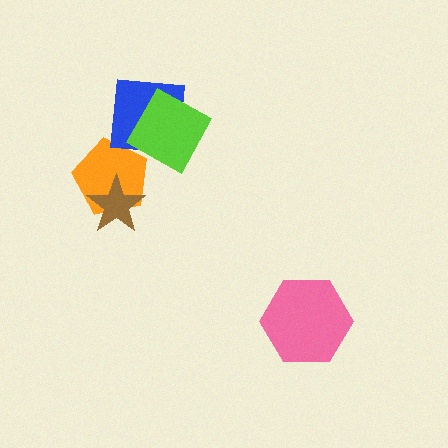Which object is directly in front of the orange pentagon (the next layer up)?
The brown star is directly in front of the orange pentagon.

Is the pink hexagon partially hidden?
No, no other shape covers it.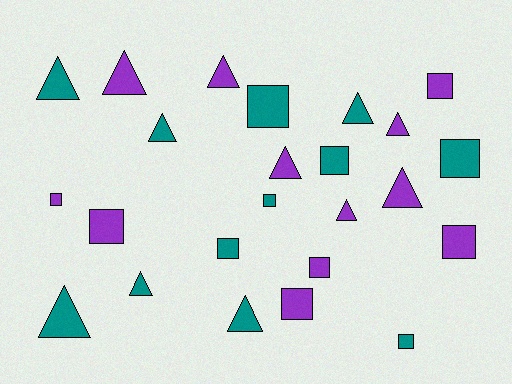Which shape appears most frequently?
Square, with 12 objects.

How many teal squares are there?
There are 6 teal squares.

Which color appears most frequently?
Purple, with 12 objects.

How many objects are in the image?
There are 24 objects.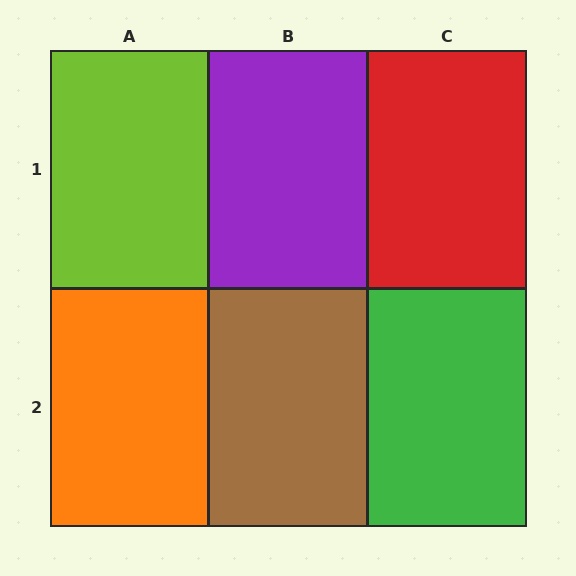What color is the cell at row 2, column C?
Green.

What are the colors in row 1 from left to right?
Lime, purple, red.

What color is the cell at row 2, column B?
Brown.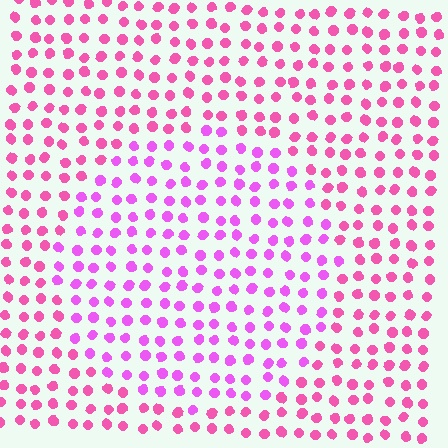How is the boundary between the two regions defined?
The boundary is defined purely by a slight shift in hue (about 29 degrees). Spacing, size, and orientation are identical on both sides.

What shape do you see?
I see a circle.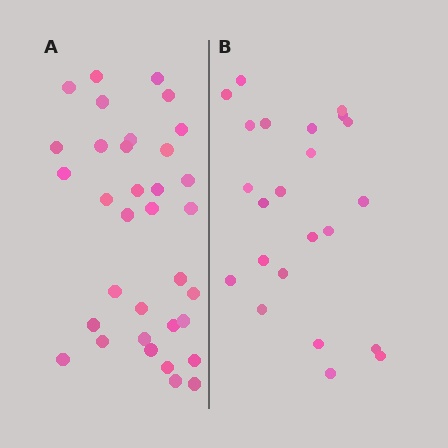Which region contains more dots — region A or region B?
Region A (the left region) has more dots.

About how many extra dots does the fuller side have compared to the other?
Region A has roughly 12 or so more dots than region B.